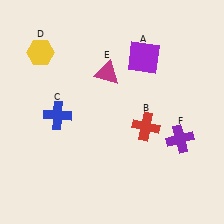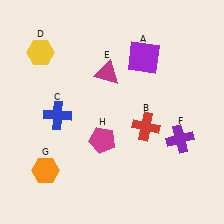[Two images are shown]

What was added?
An orange hexagon (G), a magenta pentagon (H) were added in Image 2.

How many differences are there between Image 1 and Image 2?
There are 2 differences between the two images.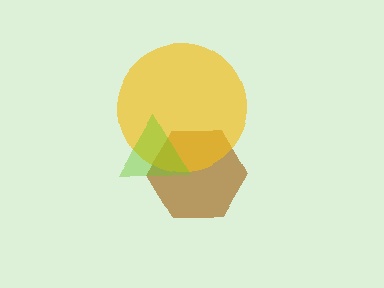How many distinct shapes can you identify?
There are 3 distinct shapes: a brown hexagon, a yellow circle, a lime triangle.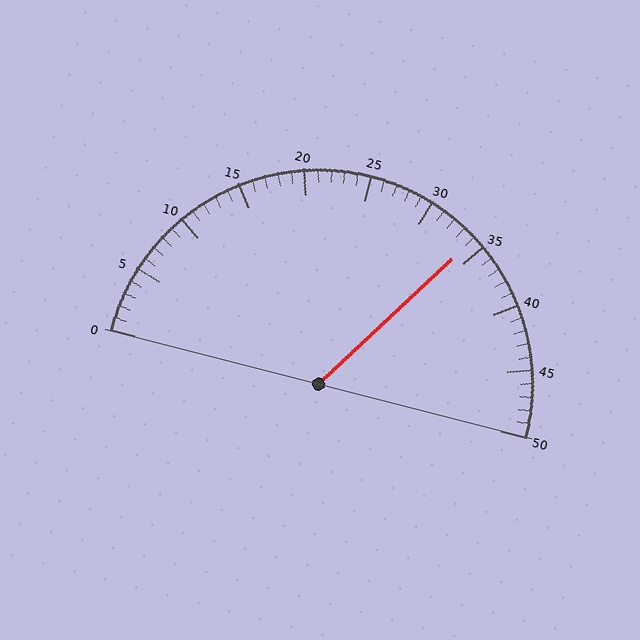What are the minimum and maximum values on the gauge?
The gauge ranges from 0 to 50.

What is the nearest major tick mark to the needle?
The nearest major tick mark is 35.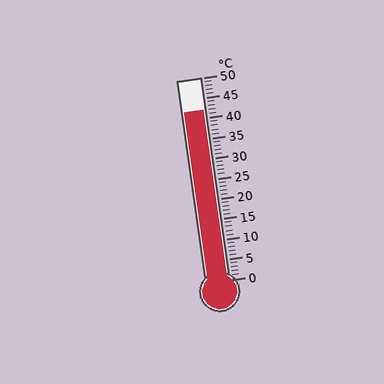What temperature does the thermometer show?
The thermometer shows approximately 42°C.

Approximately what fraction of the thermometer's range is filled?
The thermometer is filled to approximately 85% of its range.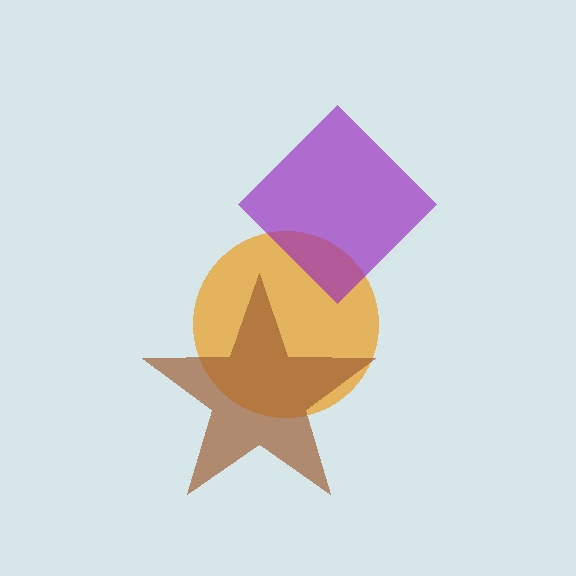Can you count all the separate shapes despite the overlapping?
Yes, there are 3 separate shapes.